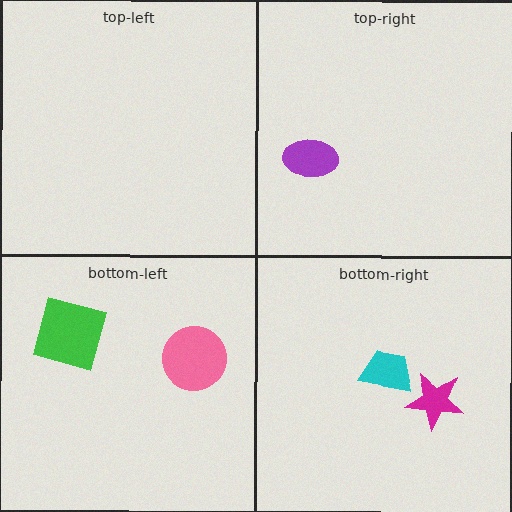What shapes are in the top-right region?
The purple ellipse.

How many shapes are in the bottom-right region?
2.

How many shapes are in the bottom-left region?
2.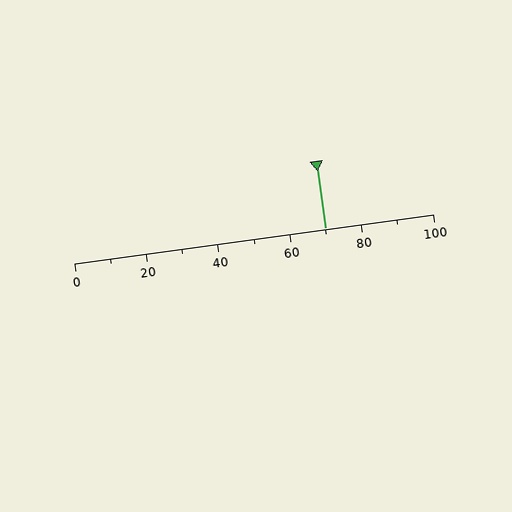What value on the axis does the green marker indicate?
The marker indicates approximately 70.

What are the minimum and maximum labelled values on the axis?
The axis runs from 0 to 100.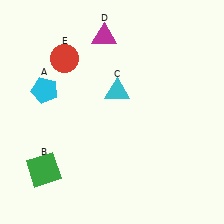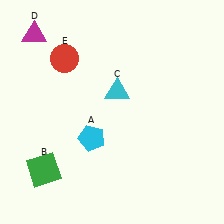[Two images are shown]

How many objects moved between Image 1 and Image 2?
2 objects moved between the two images.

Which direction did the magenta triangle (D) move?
The magenta triangle (D) moved left.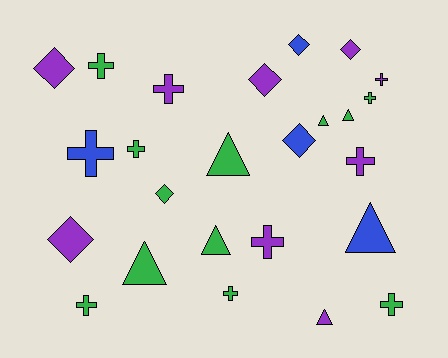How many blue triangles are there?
There is 1 blue triangle.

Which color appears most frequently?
Green, with 12 objects.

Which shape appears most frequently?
Cross, with 11 objects.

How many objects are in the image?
There are 25 objects.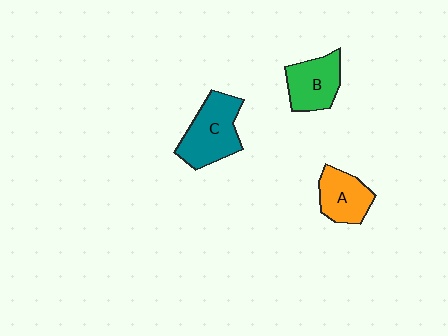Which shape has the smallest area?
Shape A (orange).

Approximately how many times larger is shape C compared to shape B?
Approximately 1.3 times.